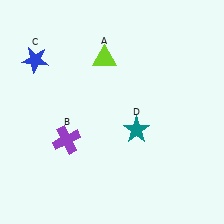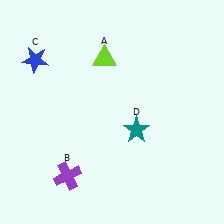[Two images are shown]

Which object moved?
The purple cross (B) moved down.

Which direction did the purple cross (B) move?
The purple cross (B) moved down.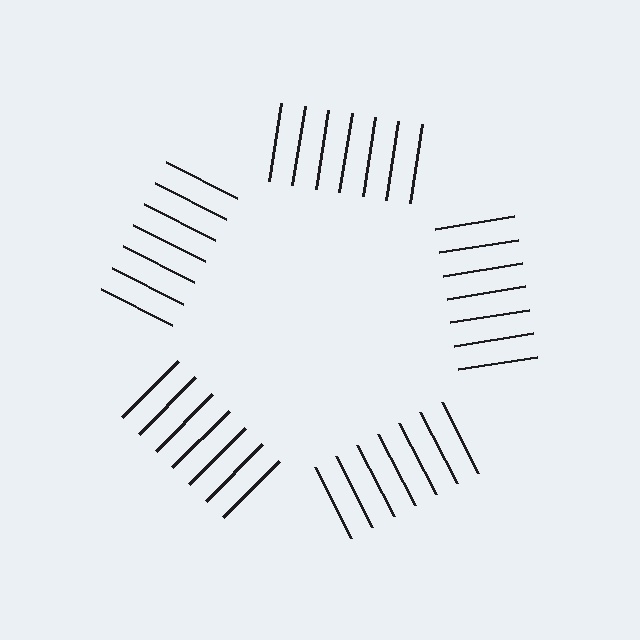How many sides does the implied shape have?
5 sides — the line-ends trace a pentagon.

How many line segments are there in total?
35 — 7 along each of the 5 edges.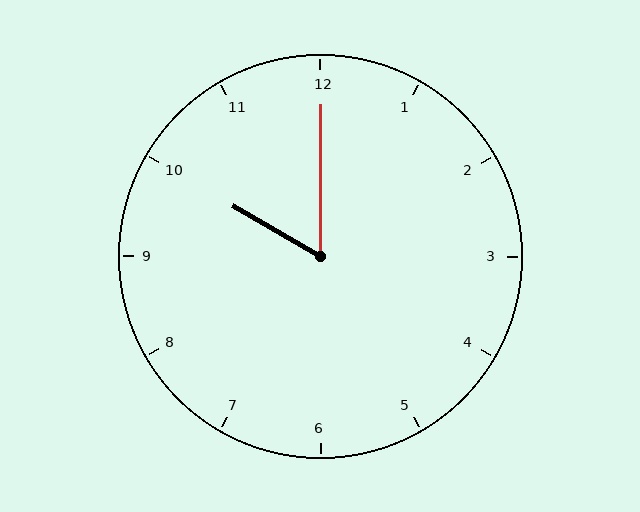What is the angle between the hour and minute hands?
Approximately 60 degrees.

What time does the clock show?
10:00.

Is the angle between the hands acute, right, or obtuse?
It is acute.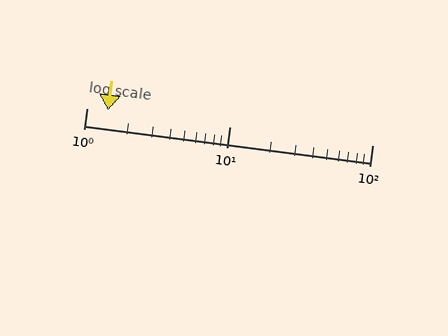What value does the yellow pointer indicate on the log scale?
The pointer indicates approximately 1.4.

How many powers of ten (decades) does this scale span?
The scale spans 2 decades, from 1 to 100.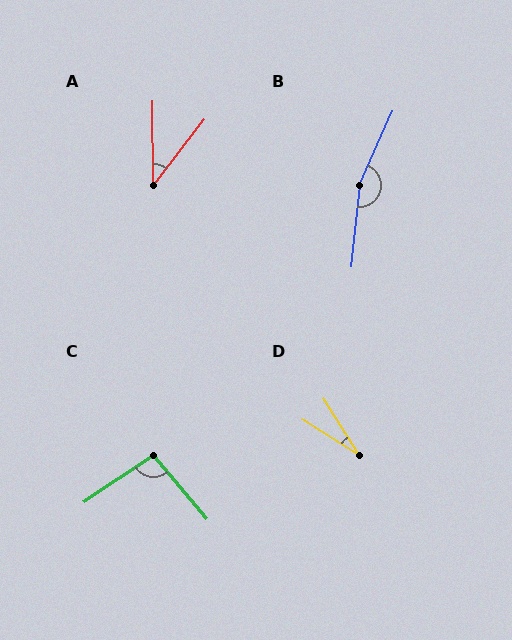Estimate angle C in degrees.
Approximately 96 degrees.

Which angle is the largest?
B, at approximately 162 degrees.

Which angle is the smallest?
D, at approximately 25 degrees.